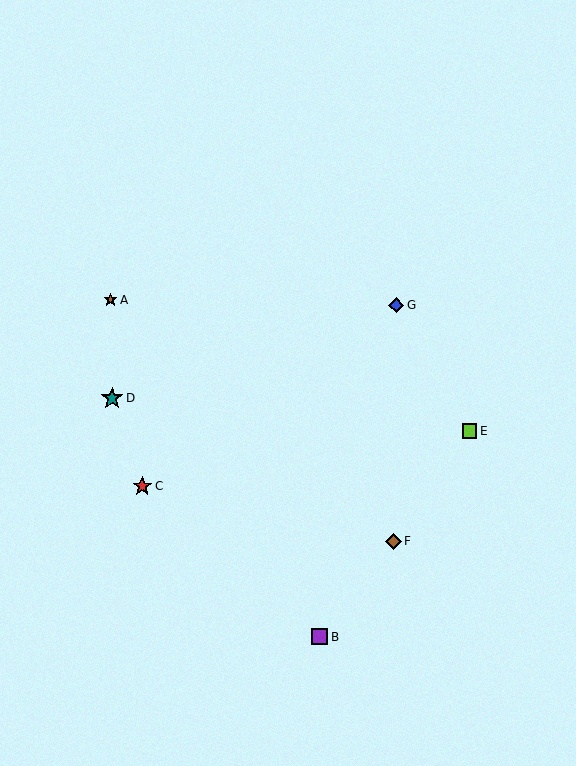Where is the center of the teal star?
The center of the teal star is at (112, 398).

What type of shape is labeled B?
Shape B is a purple square.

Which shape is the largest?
The teal star (labeled D) is the largest.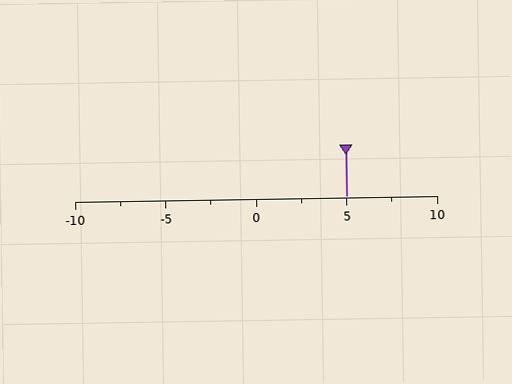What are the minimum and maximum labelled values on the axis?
The axis runs from -10 to 10.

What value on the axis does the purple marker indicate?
The marker indicates approximately 5.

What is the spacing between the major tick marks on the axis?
The major ticks are spaced 5 apart.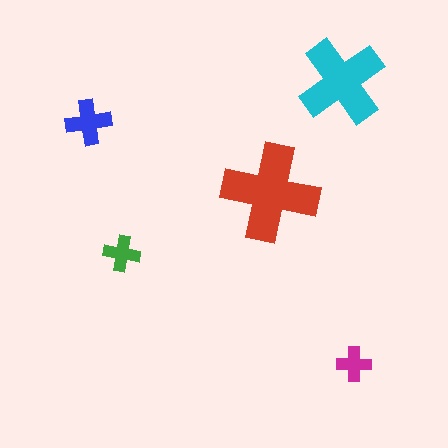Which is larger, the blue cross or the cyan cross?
The cyan one.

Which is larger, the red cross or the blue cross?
The red one.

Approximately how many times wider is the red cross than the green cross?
About 2.5 times wider.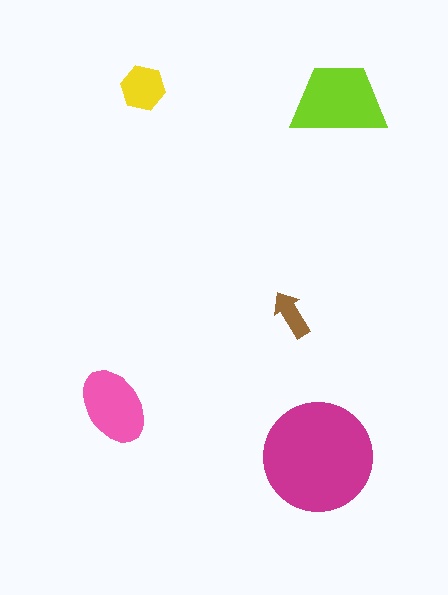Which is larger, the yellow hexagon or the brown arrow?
The yellow hexagon.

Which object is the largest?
The magenta circle.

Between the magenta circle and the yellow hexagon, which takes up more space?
The magenta circle.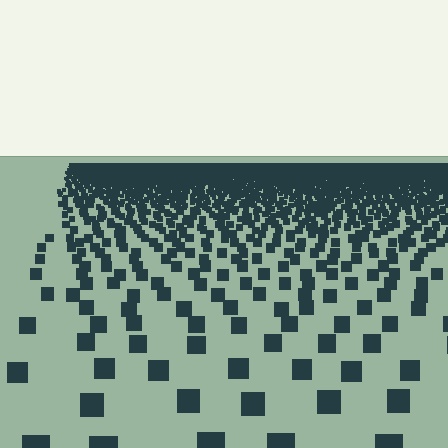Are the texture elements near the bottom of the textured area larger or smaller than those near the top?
Larger. Near the bottom, elements are closer to the viewer and appear at a bigger on-screen size.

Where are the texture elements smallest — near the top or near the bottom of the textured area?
Near the top.